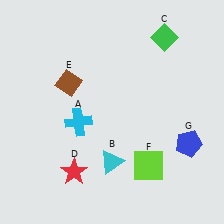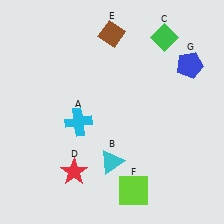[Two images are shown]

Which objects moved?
The objects that moved are: the brown diamond (E), the lime square (F), the blue pentagon (G).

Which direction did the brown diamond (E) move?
The brown diamond (E) moved up.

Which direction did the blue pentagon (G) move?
The blue pentagon (G) moved up.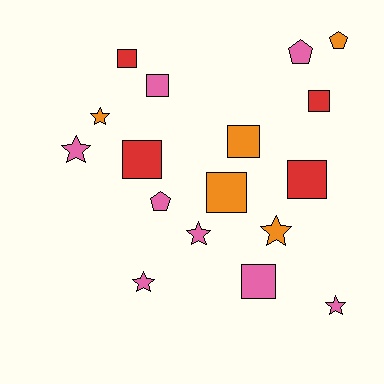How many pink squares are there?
There are 2 pink squares.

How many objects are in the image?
There are 17 objects.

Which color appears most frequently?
Pink, with 8 objects.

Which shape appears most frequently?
Square, with 8 objects.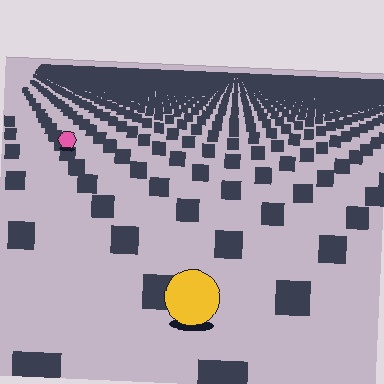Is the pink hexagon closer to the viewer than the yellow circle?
No. The yellow circle is closer — you can tell from the texture gradient: the ground texture is coarser near it.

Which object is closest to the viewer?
The yellow circle is closest. The texture marks near it are larger and more spread out.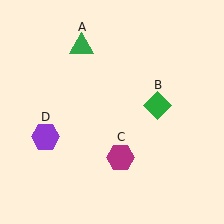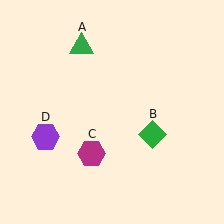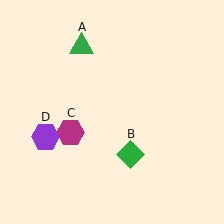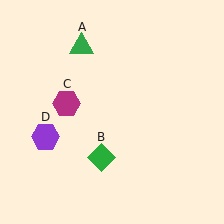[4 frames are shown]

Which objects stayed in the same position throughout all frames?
Green triangle (object A) and purple hexagon (object D) remained stationary.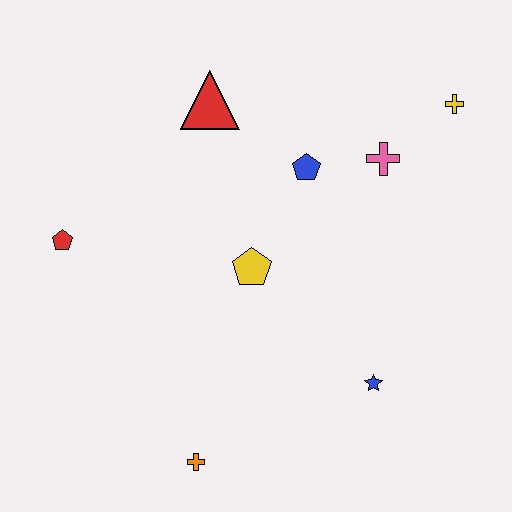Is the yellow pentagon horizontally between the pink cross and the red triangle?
Yes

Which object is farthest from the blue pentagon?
The orange cross is farthest from the blue pentagon.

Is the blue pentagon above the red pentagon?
Yes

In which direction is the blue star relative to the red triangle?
The blue star is below the red triangle.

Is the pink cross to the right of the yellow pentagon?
Yes